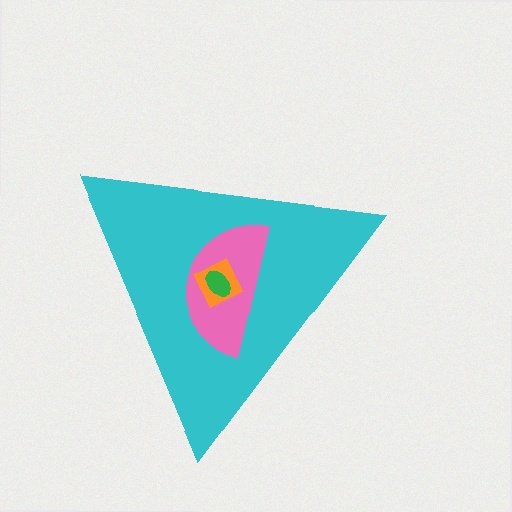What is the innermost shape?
The green ellipse.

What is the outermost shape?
The cyan triangle.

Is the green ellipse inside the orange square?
Yes.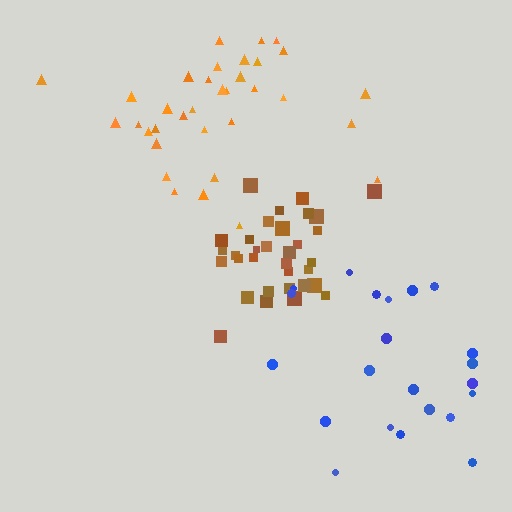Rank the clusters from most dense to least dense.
brown, orange, blue.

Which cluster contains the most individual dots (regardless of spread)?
Orange (34).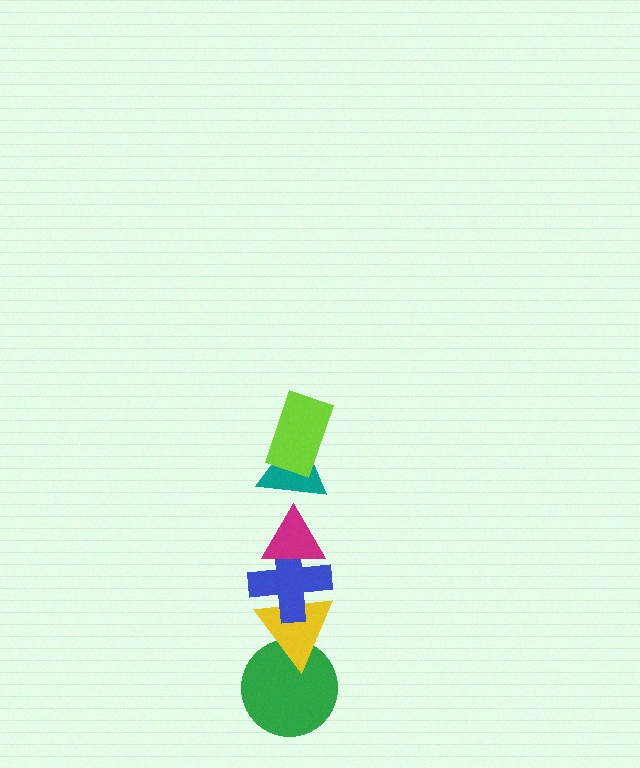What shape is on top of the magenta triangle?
The teal triangle is on top of the magenta triangle.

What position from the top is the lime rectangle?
The lime rectangle is 1st from the top.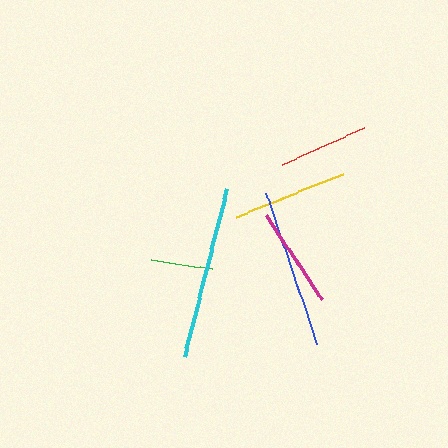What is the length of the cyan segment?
The cyan segment is approximately 174 pixels long.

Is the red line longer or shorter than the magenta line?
The magenta line is longer than the red line.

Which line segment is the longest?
The cyan line is the longest at approximately 174 pixels.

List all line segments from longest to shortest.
From longest to shortest: cyan, blue, yellow, magenta, red, green.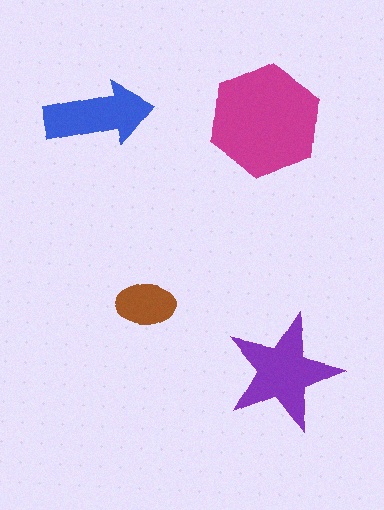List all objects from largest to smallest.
The magenta hexagon, the purple star, the blue arrow, the brown ellipse.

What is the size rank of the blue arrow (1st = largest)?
3rd.